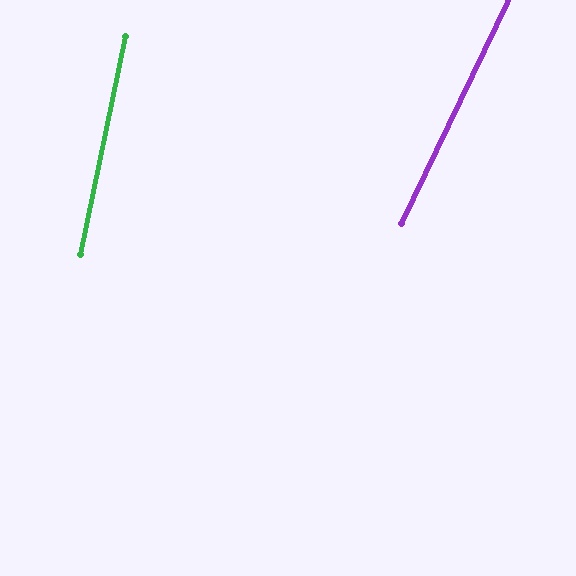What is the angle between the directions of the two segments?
Approximately 14 degrees.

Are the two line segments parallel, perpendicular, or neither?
Neither parallel nor perpendicular — they differ by about 14°.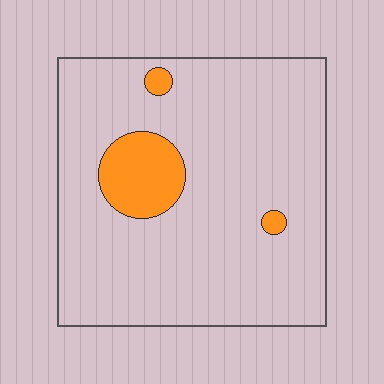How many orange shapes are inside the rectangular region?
3.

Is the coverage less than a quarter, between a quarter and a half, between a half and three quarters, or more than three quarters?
Less than a quarter.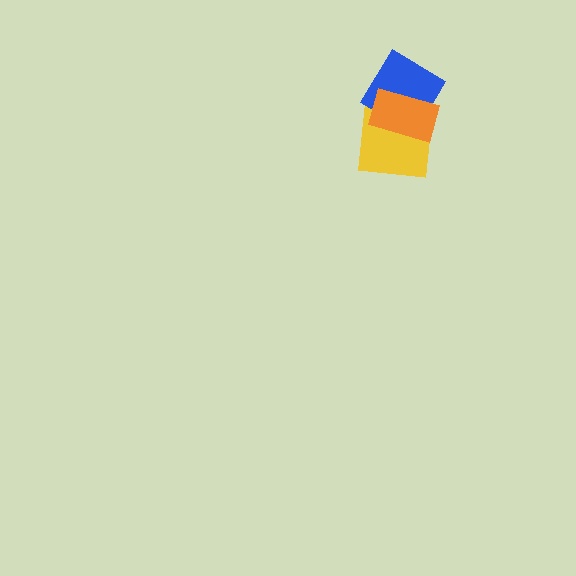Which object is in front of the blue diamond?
The orange rectangle is in front of the blue diamond.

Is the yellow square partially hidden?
Yes, it is partially covered by another shape.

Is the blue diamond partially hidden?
Yes, it is partially covered by another shape.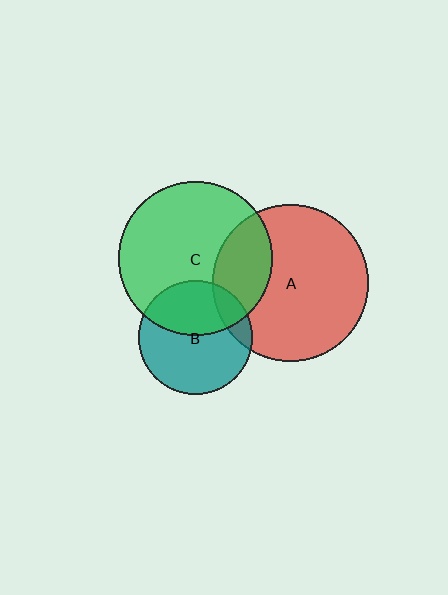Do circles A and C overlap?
Yes.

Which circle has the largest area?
Circle A (red).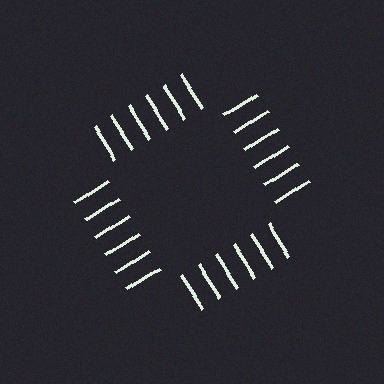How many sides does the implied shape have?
4 sides — the line-ends trace a square.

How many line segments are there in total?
24 — 6 along each of the 4 edges.